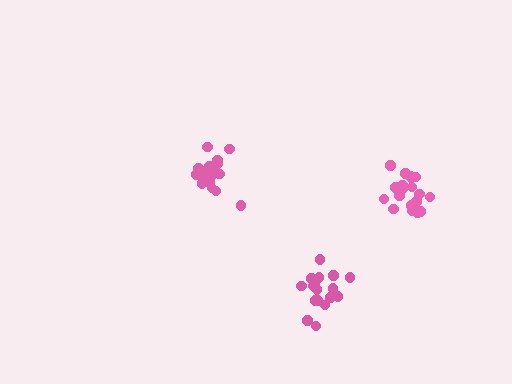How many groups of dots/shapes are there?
There are 3 groups.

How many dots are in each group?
Group 1: 20 dots, Group 2: 18 dots, Group 3: 17 dots (55 total).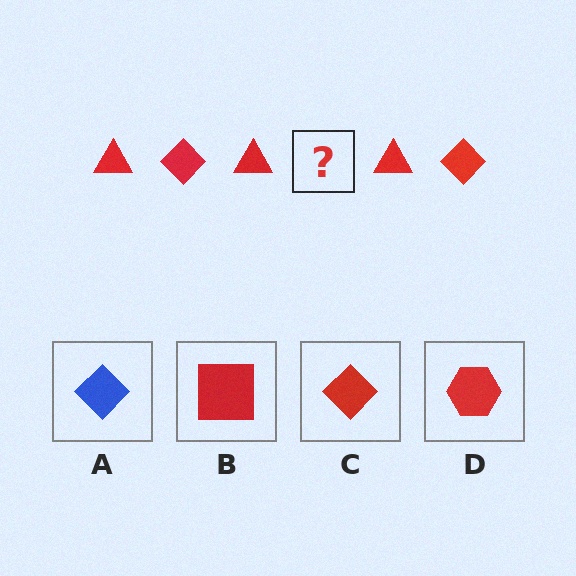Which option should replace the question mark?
Option C.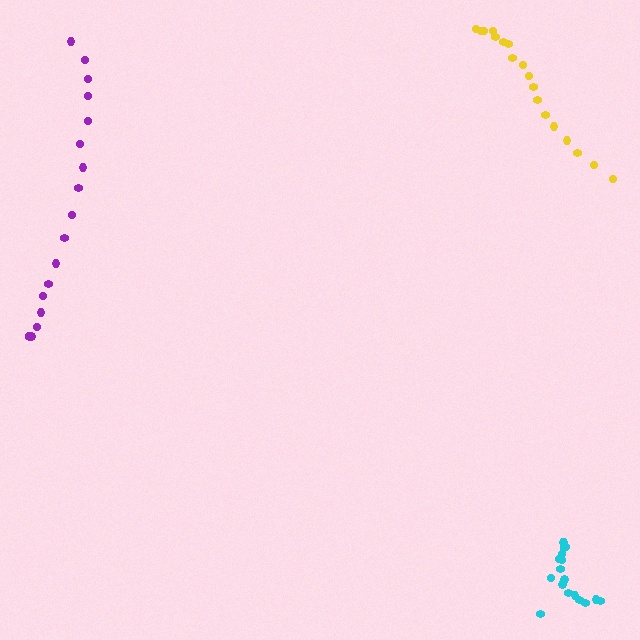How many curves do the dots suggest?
There are 3 distinct paths.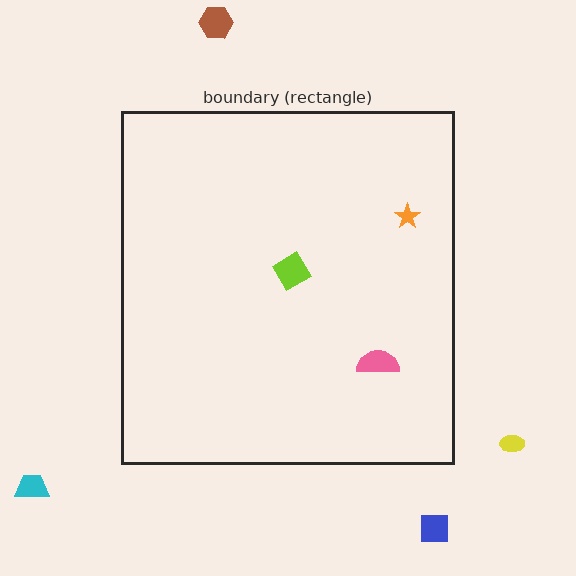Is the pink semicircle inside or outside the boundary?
Inside.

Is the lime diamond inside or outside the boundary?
Inside.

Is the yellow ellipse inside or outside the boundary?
Outside.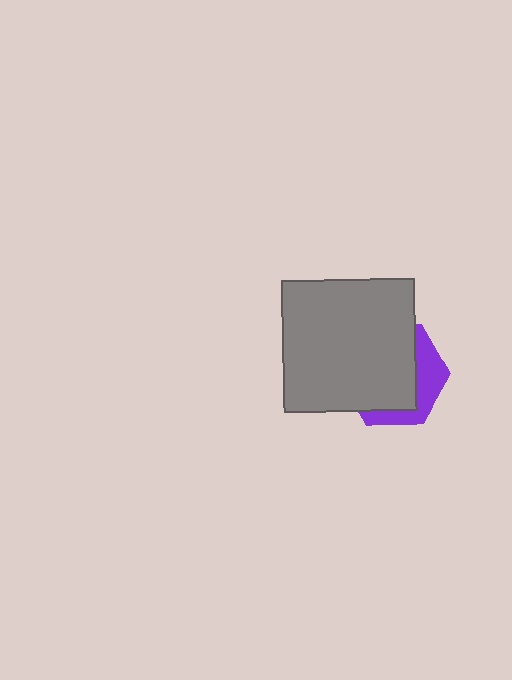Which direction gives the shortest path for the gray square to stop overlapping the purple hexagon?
Moving toward the upper-left gives the shortest separation.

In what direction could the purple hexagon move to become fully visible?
The purple hexagon could move toward the lower-right. That would shift it out from behind the gray square entirely.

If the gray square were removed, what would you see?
You would see the complete purple hexagon.